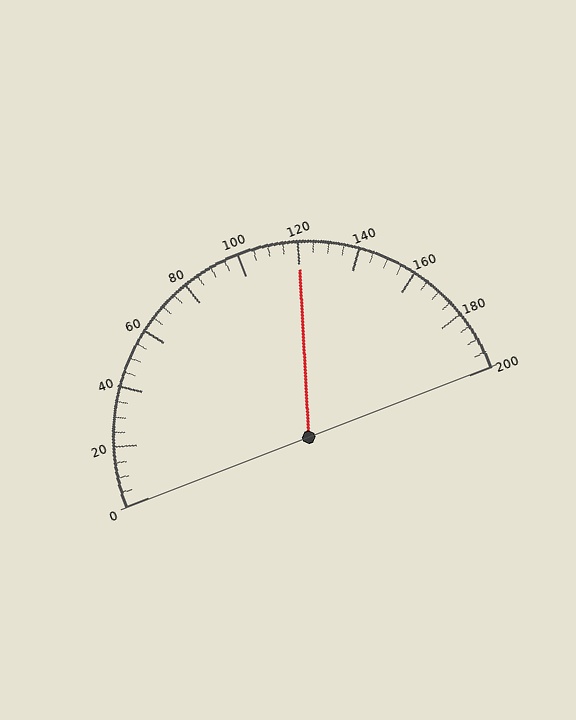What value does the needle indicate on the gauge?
The needle indicates approximately 120.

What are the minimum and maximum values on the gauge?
The gauge ranges from 0 to 200.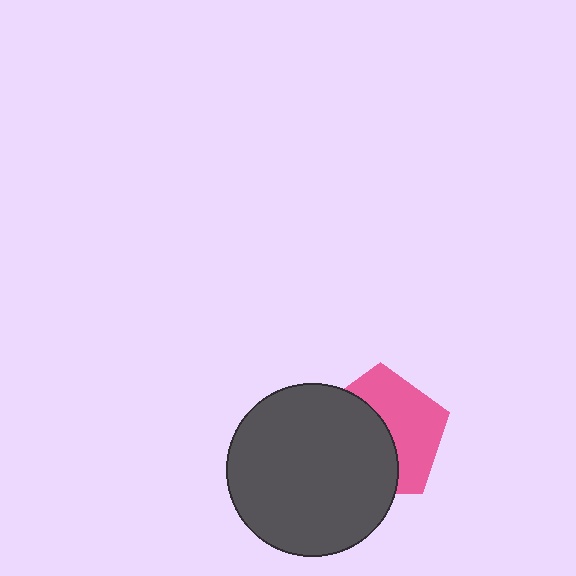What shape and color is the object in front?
The object in front is a dark gray circle.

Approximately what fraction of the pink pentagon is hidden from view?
Roughly 52% of the pink pentagon is hidden behind the dark gray circle.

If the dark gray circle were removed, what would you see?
You would see the complete pink pentagon.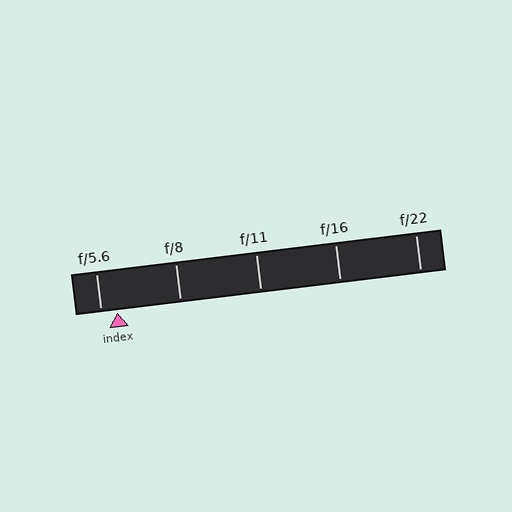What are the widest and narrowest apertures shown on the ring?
The widest aperture shown is f/5.6 and the narrowest is f/22.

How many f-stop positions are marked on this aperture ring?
There are 5 f-stop positions marked.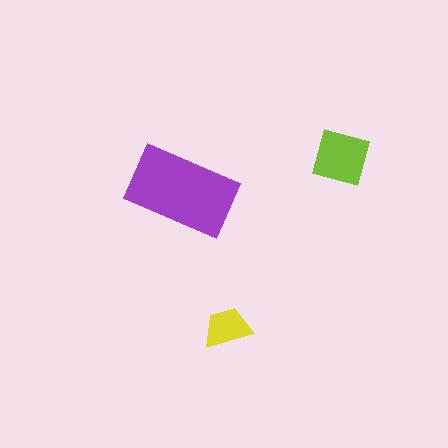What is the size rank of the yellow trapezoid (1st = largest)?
3rd.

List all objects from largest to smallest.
The purple rectangle, the lime diamond, the yellow trapezoid.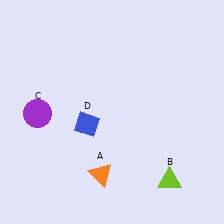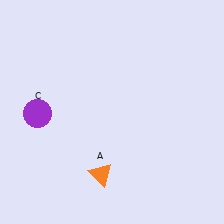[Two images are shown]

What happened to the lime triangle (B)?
The lime triangle (B) was removed in Image 2. It was in the bottom-right area of Image 1.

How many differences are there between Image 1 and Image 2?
There are 2 differences between the two images.